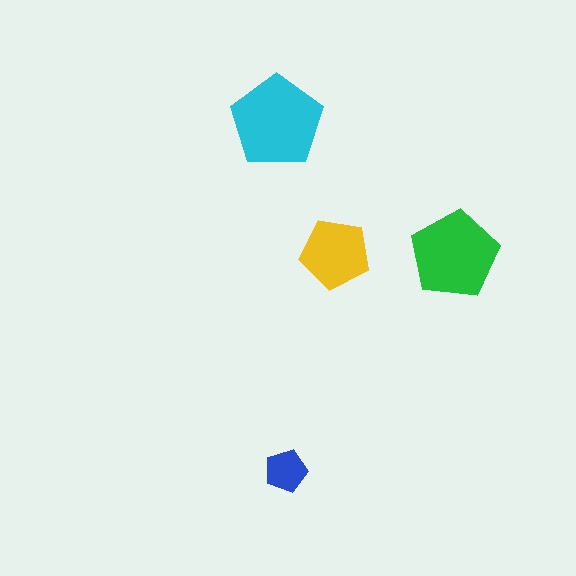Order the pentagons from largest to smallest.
the cyan one, the green one, the yellow one, the blue one.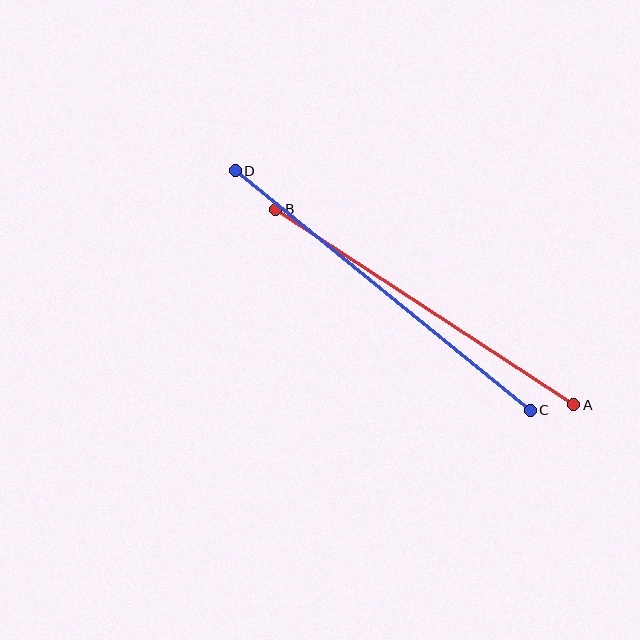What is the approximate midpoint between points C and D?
The midpoint is at approximately (383, 290) pixels.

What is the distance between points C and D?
The distance is approximately 380 pixels.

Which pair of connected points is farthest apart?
Points C and D are farthest apart.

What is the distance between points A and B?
The distance is approximately 356 pixels.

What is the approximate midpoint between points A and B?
The midpoint is at approximately (425, 307) pixels.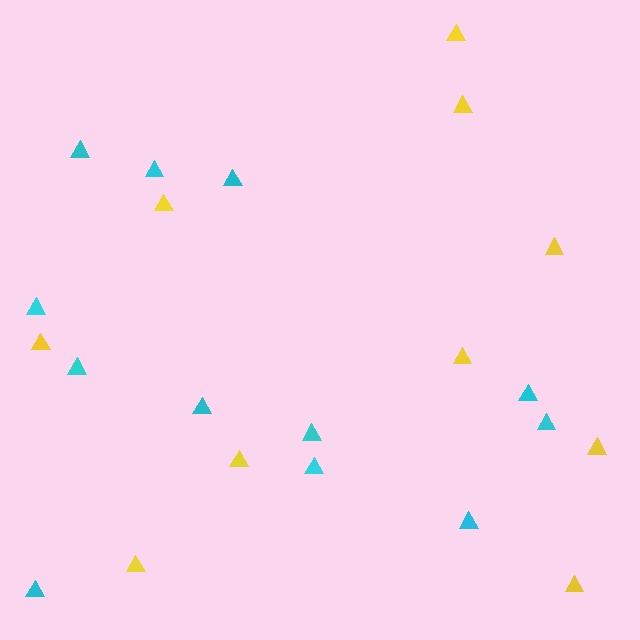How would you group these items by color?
There are 2 groups: one group of cyan triangles (12) and one group of yellow triangles (10).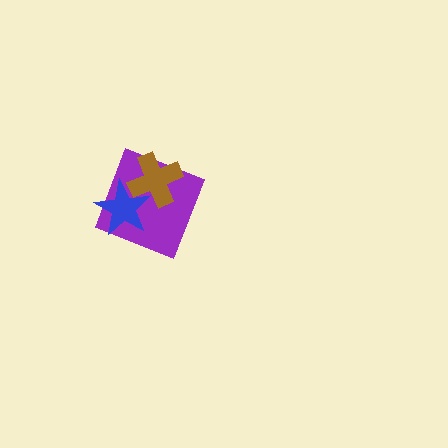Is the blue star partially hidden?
No, no other shape covers it.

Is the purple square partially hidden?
Yes, it is partially covered by another shape.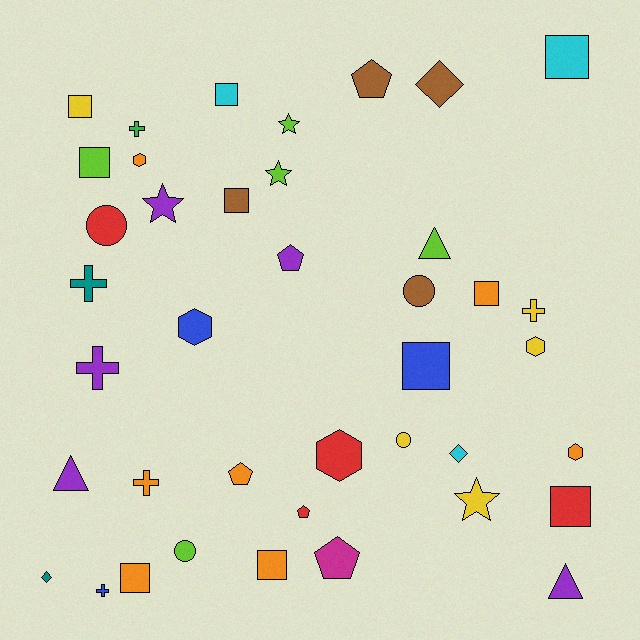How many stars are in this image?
There are 4 stars.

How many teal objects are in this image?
There are 2 teal objects.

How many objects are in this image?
There are 40 objects.